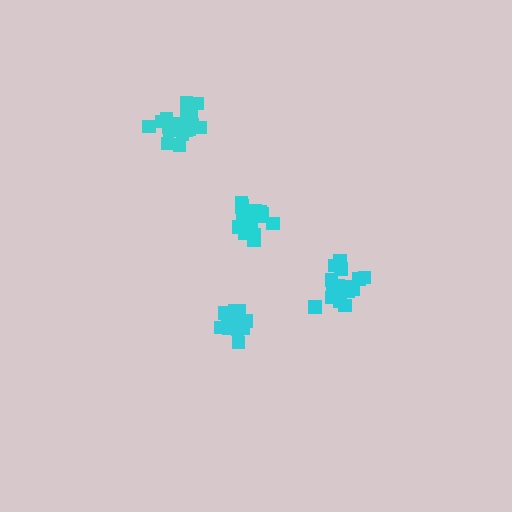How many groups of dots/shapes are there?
There are 4 groups.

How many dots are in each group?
Group 1: 15 dots, Group 2: 20 dots, Group 3: 18 dots, Group 4: 19 dots (72 total).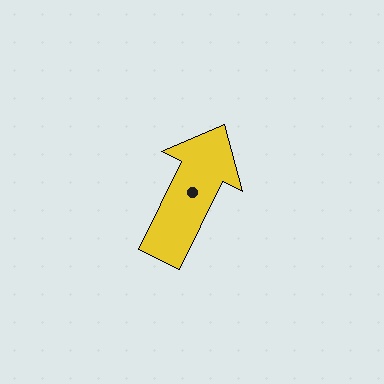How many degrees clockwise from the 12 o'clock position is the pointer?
Approximately 26 degrees.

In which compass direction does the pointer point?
Northeast.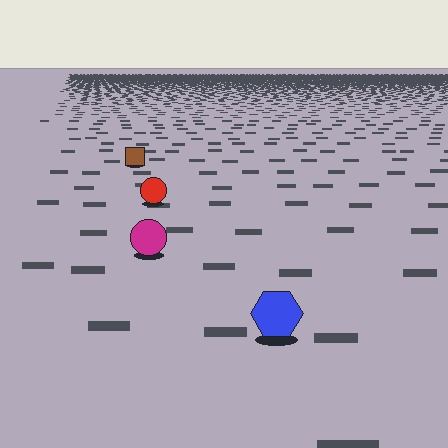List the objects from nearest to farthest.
From nearest to farthest: the blue hexagon, the magenta circle, the red circle, the brown square.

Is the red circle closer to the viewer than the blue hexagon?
No. The blue hexagon is closer — you can tell from the texture gradient: the ground texture is coarser near it.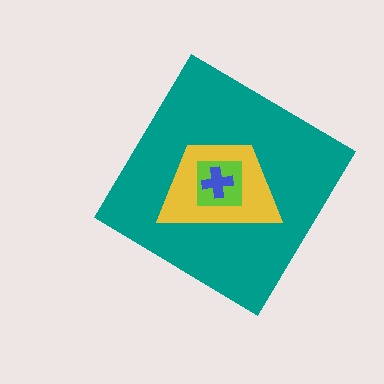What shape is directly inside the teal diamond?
The yellow trapezoid.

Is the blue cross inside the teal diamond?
Yes.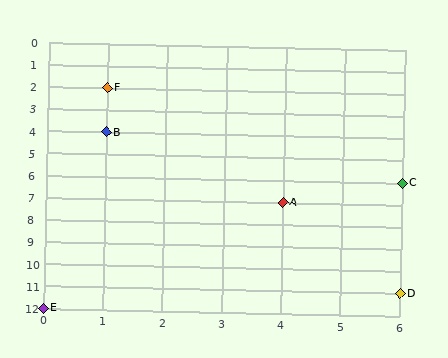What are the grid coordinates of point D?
Point D is at grid coordinates (6, 11).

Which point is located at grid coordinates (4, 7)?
Point A is at (4, 7).